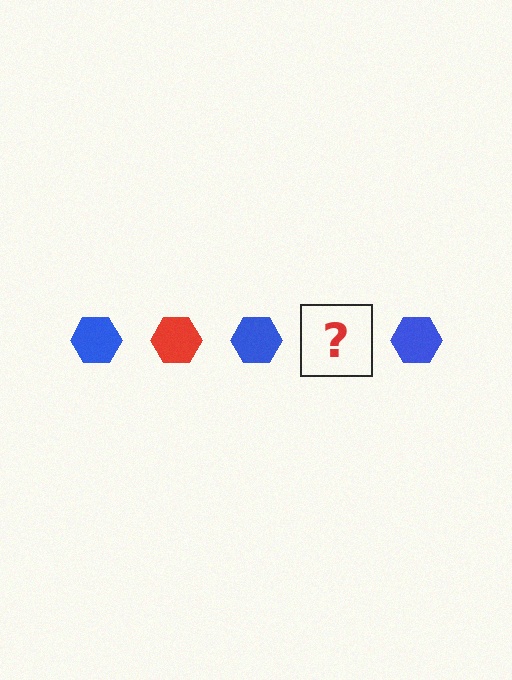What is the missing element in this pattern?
The missing element is a red hexagon.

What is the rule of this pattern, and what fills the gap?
The rule is that the pattern cycles through blue, red hexagons. The gap should be filled with a red hexagon.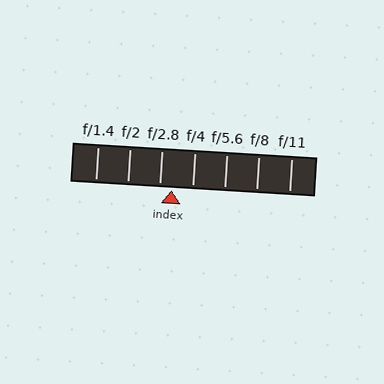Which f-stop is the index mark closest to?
The index mark is closest to f/2.8.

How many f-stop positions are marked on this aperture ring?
There are 7 f-stop positions marked.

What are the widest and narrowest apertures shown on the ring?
The widest aperture shown is f/1.4 and the narrowest is f/11.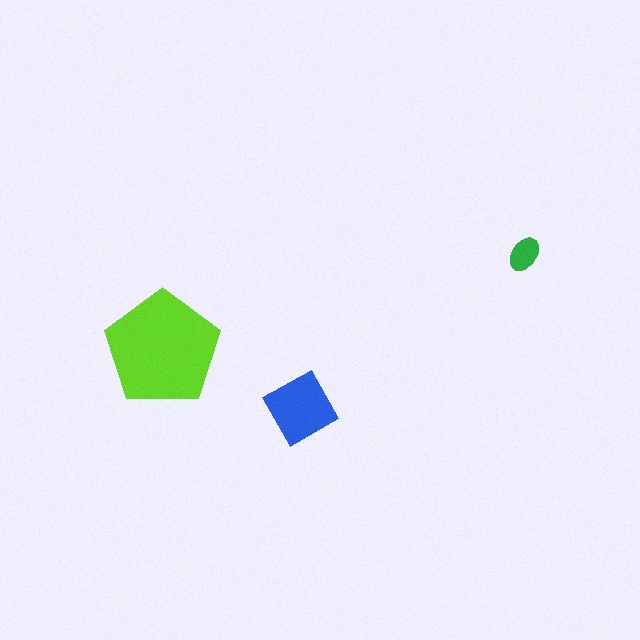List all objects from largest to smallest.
The lime pentagon, the blue diamond, the green ellipse.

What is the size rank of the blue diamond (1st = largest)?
2nd.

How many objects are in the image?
There are 3 objects in the image.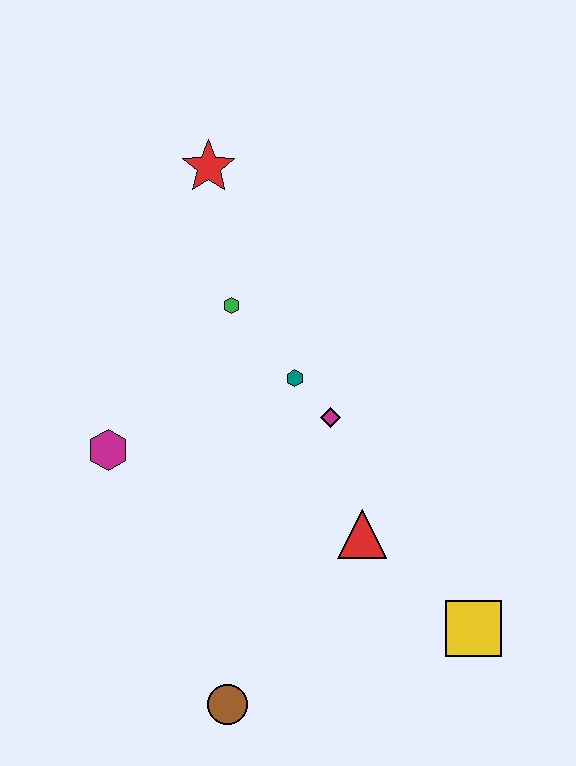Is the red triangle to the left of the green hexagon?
No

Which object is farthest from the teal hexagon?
The brown circle is farthest from the teal hexagon.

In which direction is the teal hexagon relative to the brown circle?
The teal hexagon is above the brown circle.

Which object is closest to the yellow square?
The red triangle is closest to the yellow square.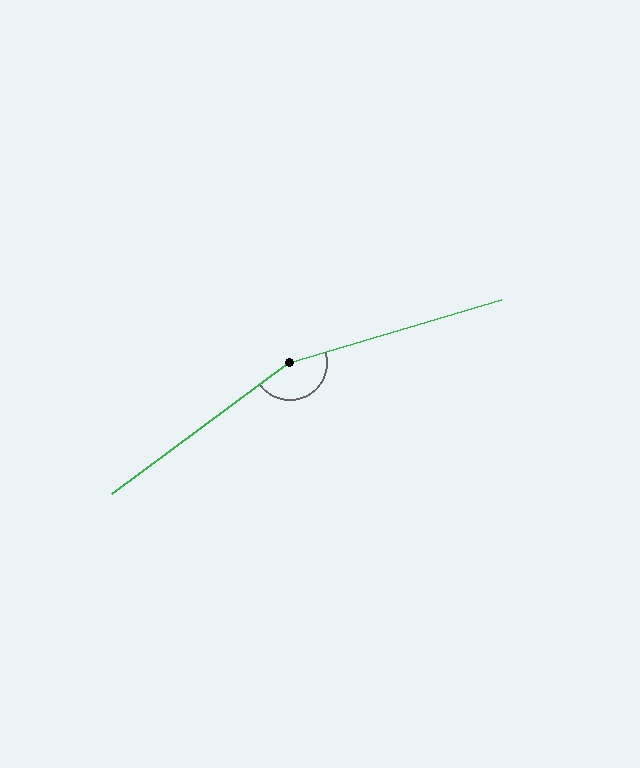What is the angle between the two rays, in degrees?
Approximately 160 degrees.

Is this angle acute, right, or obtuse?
It is obtuse.